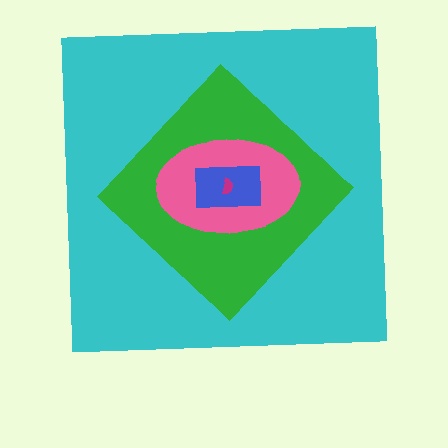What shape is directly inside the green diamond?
The pink ellipse.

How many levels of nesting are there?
5.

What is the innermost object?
The magenta semicircle.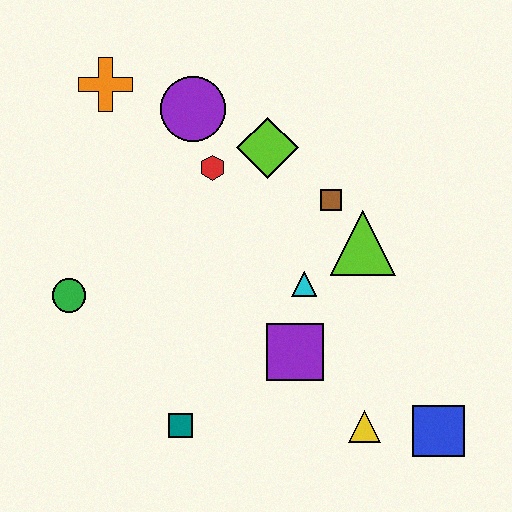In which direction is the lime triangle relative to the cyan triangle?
The lime triangle is to the right of the cyan triangle.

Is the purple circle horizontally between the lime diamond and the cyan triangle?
No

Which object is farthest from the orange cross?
The blue square is farthest from the orange cross.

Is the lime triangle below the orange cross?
Yes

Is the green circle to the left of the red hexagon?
Yes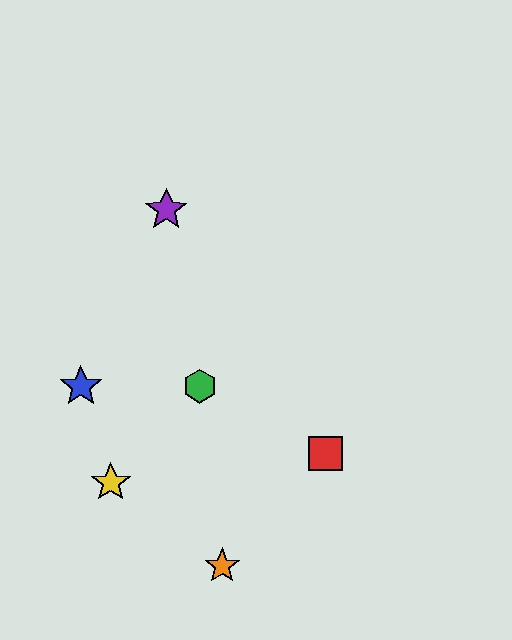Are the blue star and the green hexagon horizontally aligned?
Yes, both are at y≈386.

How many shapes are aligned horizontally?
2 shapes (the blue star, the green hexagon) are aligned horizontally.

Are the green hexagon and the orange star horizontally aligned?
No, the green hexagon is at y≈386 and the orange star is at y≈566.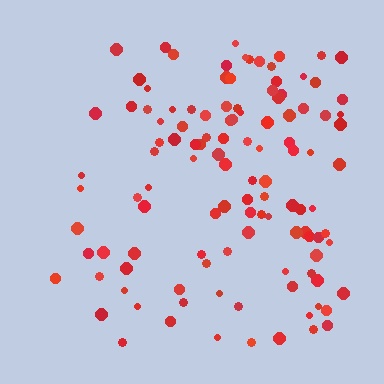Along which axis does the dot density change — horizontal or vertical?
Horizontal.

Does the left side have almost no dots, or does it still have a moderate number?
Still a moderate number, just noticeably fewer than the right.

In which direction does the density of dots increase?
From left to right, with the right side densest.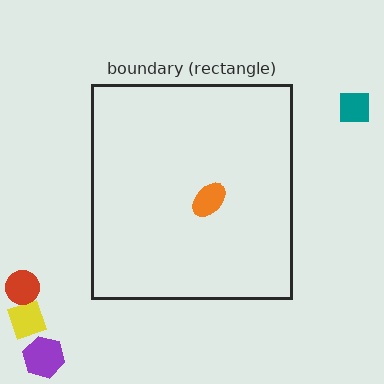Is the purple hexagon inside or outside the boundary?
Outside.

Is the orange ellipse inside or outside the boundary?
Inside.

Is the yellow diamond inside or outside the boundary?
Outside.